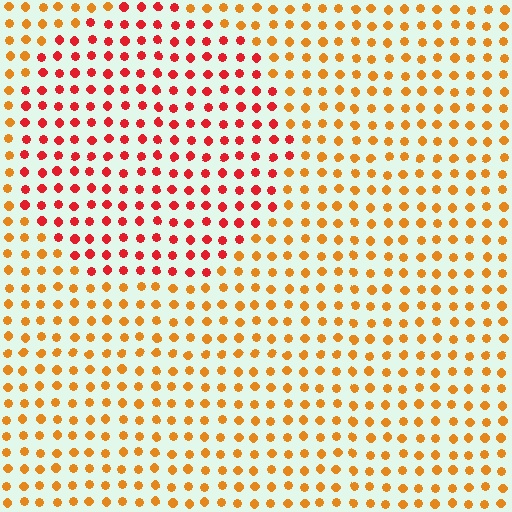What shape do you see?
I see a circle.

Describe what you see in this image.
The image is filled with small orange elements in a uniform arrangement. A circle-shaped region is visible where the elements are tinted to a slightly different hue, forming a subtle color boundary.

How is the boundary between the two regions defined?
The boundary is defined purely by a slight shift in hue (about 37 degrees). Spacing, size, and orientation are identical on both sides.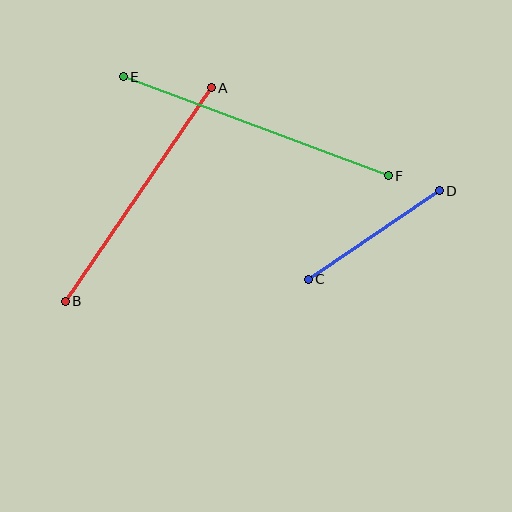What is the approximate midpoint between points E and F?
The midpoint is at approximately (256, 126) pixels.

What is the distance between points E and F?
The distance is approximately 283 pixels.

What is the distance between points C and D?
The distance is approximately 158 pixels.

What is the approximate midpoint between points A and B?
The midpoint is at approximately (138, 195) pixels.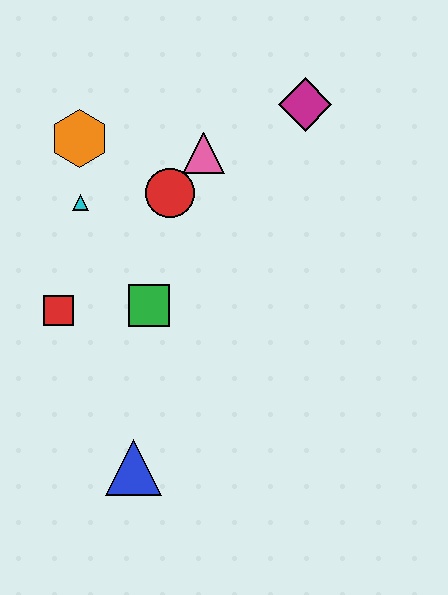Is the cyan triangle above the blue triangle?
Yes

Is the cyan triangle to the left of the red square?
No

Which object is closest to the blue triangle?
The green square is closest to the blue triangle.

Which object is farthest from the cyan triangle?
The blue triangle is farthest from the cyan triangle.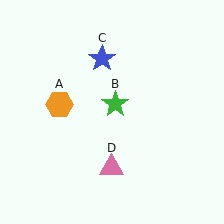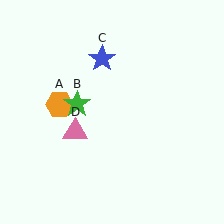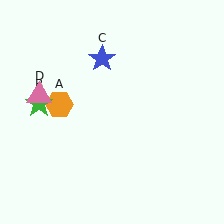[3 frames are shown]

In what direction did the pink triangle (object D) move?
The pink triangle (object D) moved up and to the left.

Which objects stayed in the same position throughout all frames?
Orange hexagon (object A) and blue star (object C) remained stationary.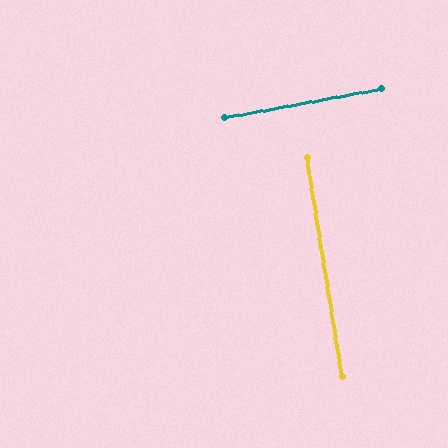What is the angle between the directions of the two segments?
Approximately 89 degrees.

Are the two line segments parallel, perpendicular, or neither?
Perpendicular — they meet at approximately 89°.